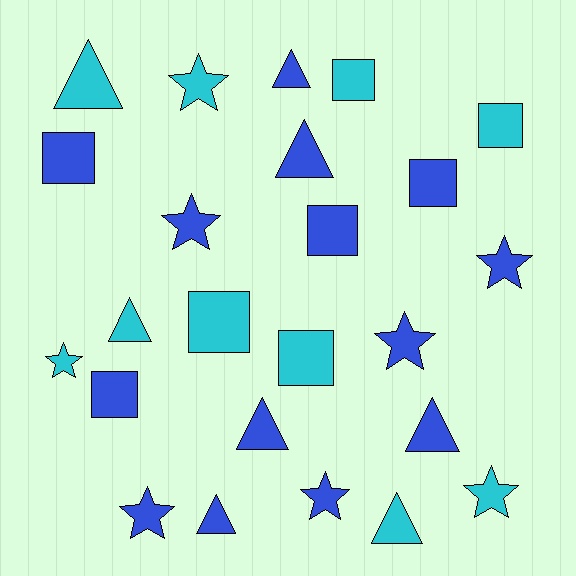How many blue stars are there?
There are 5 blue stars.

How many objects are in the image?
There are 24 objects.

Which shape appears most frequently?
Square, with 8 objects.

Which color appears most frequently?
Blue, with 14 objects.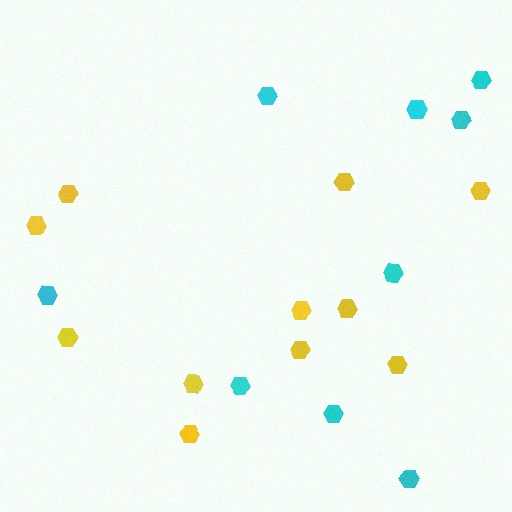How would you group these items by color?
There are 2 groups: one group of yellow hexagons (11) and one group of cyan hexagons (9).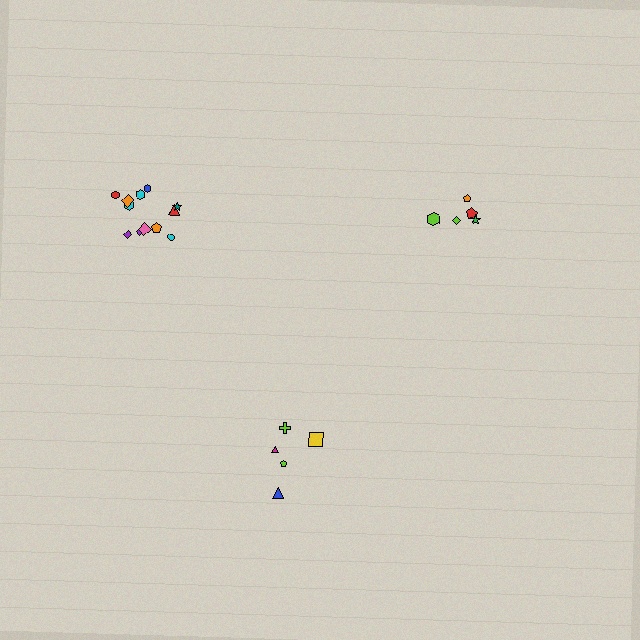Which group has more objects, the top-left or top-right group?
The top-left group.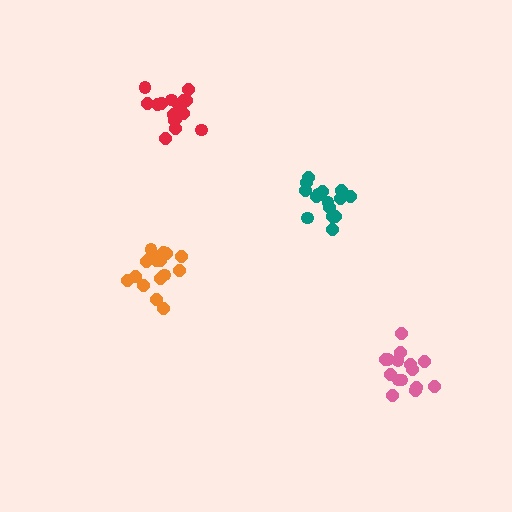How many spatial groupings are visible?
There are 4 spatial groupings.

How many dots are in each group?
Group 1: 16 dots, Group 2: 18 dots, Group 3: 17 dots, Group 4: 15 dots (66 total).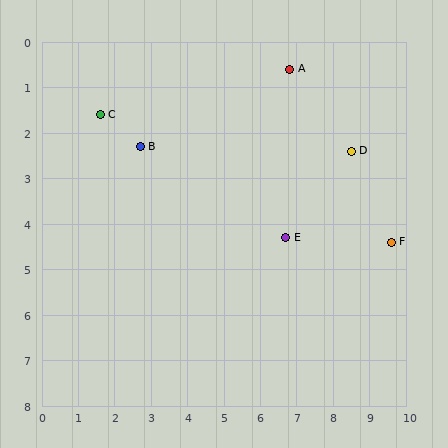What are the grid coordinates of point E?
Point E is at approximately (6.7, 4.3).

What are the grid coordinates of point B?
Point B is at approximately (2.7, 2.3).